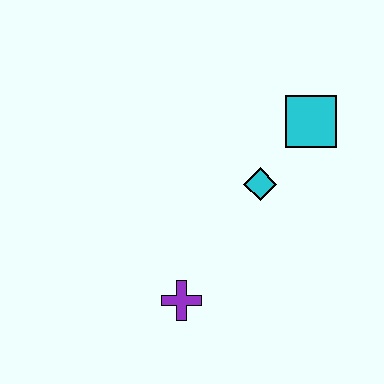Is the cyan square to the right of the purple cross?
Yes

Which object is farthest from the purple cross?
The cyan square is farthest from the purple cross.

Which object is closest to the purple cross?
The cyan diamond is closest to the purple cross.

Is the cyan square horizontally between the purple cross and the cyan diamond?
No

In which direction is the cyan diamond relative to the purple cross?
The cyan diamond is above the purple cross.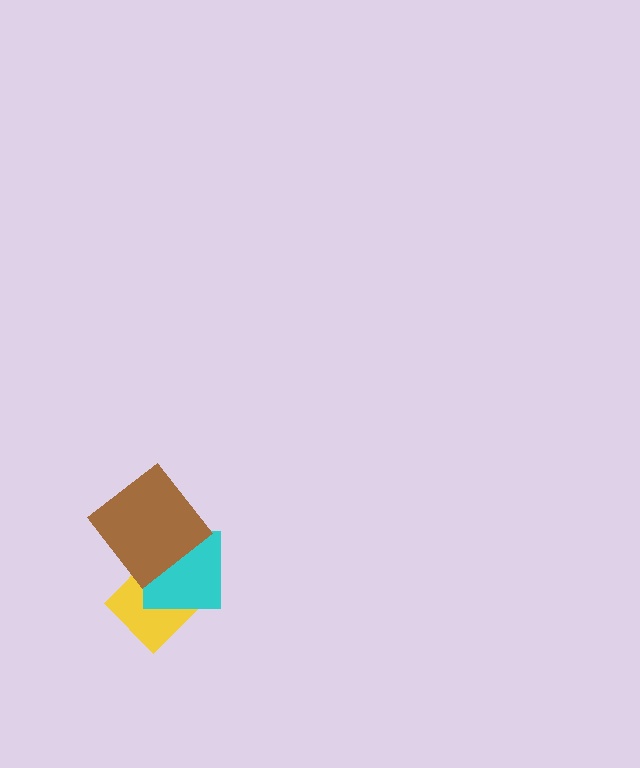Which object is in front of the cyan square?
The brown diamond is in front of the cyan square.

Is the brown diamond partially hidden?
No, no other shape covers it.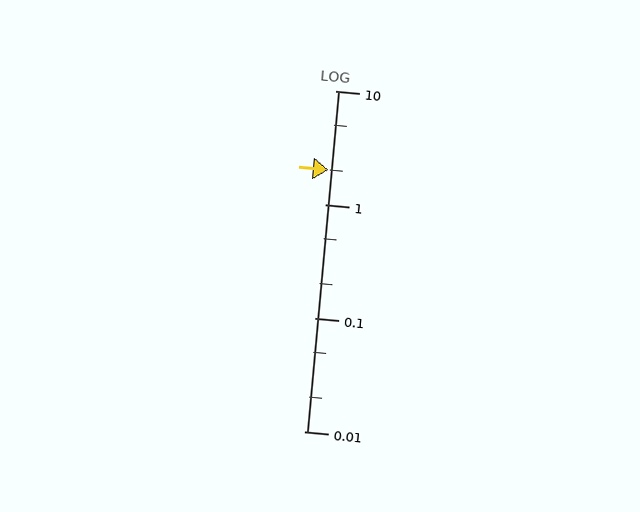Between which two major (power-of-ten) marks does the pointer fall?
The pointer is between 1 and 10.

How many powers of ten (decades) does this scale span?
The scale spans 3 decades, from 0.01 to 10.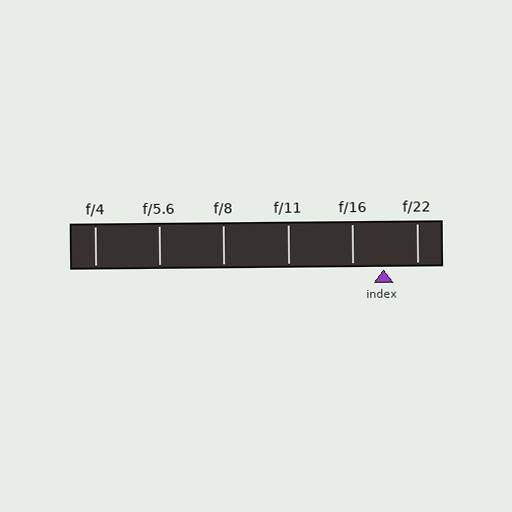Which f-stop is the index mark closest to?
The index mark is closest to f/16.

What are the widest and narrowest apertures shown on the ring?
The widest aperture shown is f/4 and the narrowest is f/22.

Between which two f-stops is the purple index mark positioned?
The index mark is between f/16 and f/22.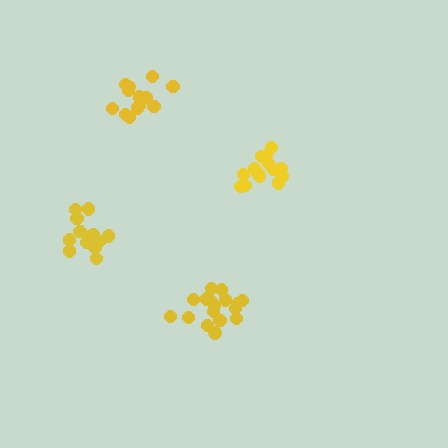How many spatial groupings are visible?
There are 4 spatial groupings.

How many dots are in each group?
Group 1: 14 dots, Group 2: 18 dots, Group 3: 14 dots, Group 4: 14 dots (60 total).